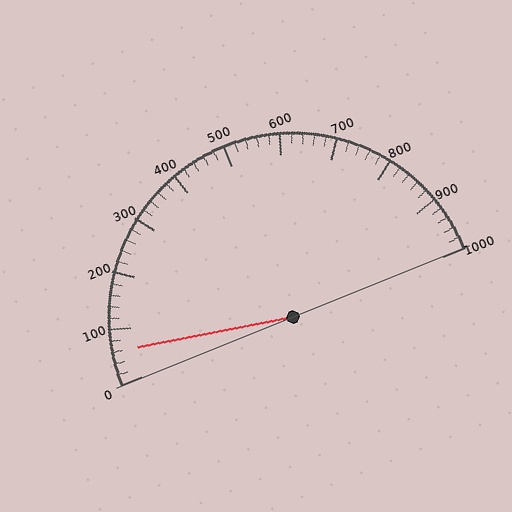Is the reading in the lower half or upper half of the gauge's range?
The reading is in the lower half of the range (0 to 1000).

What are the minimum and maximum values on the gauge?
The gauge ranges from 0 to 1000.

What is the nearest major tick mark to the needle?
The nearest major tick mark is 100.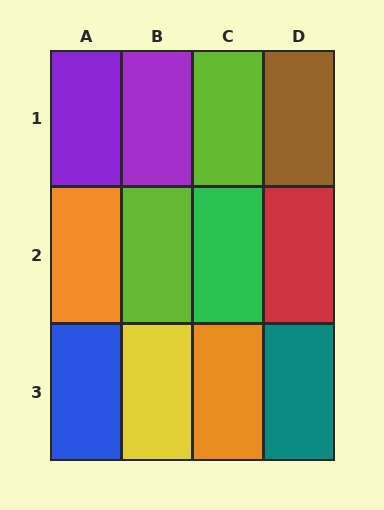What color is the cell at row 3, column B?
Yellow.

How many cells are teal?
1 cell is teal.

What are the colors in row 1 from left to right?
Purple, purple, lime, brown.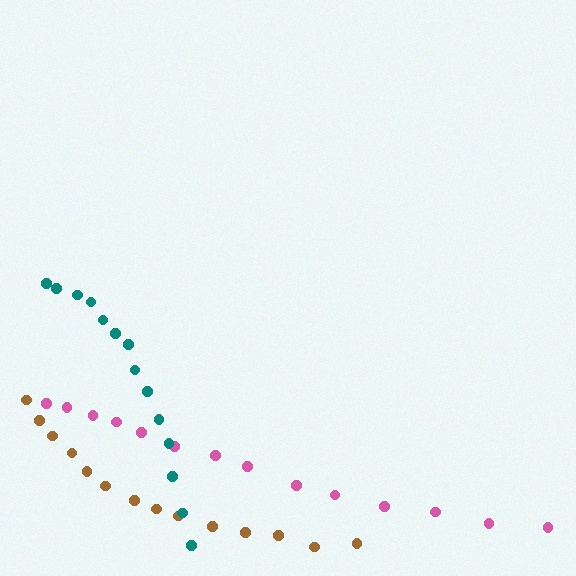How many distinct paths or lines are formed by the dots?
There are 3 distinct paths.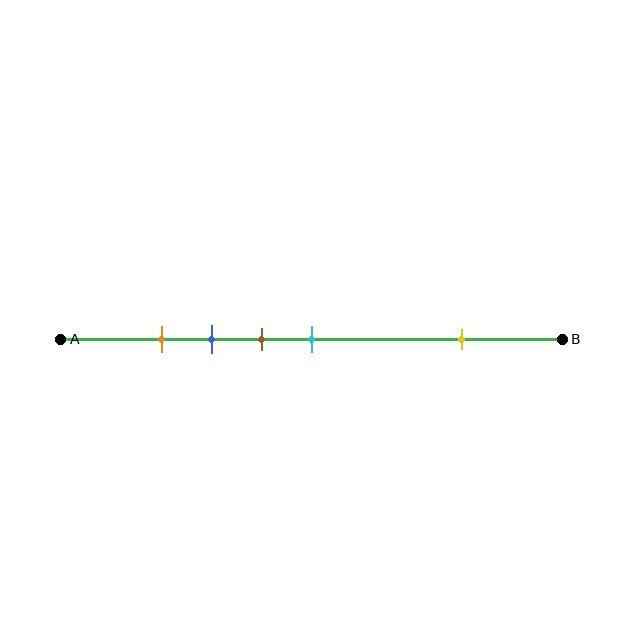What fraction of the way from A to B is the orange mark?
The orange mark is approximately 20% (0.2) of the way from A to B.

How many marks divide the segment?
There are 5 marks dividing the segment.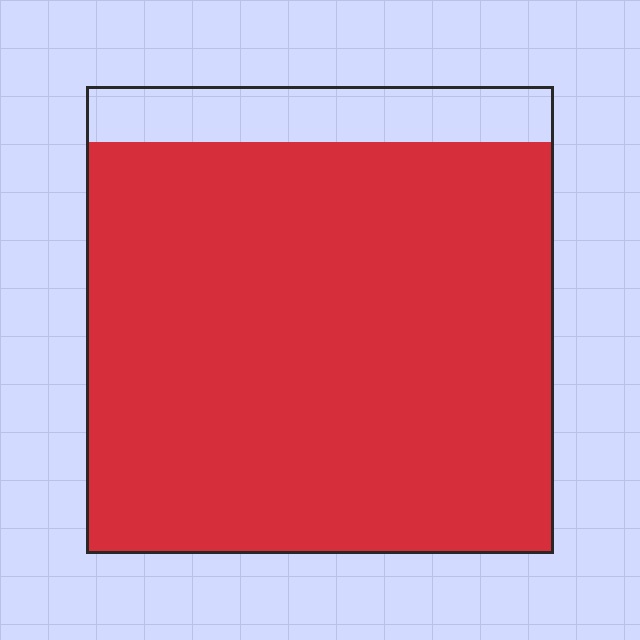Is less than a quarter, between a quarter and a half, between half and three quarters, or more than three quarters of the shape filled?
More than three quarters.